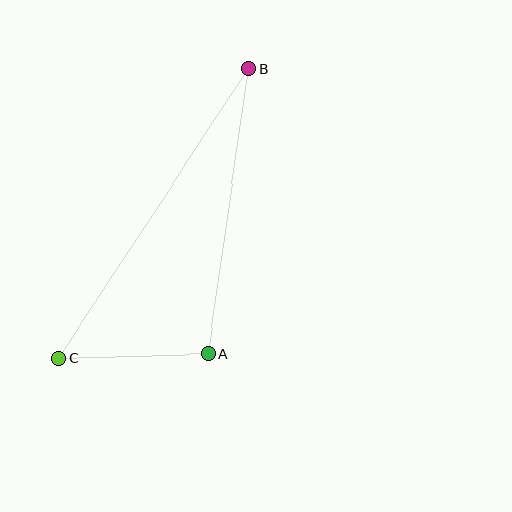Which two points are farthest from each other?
Points B and C are farthest from each other.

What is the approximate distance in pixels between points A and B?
The distance between A and B is approximately 288 pixels.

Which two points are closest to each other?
Points A and C are closest to each other.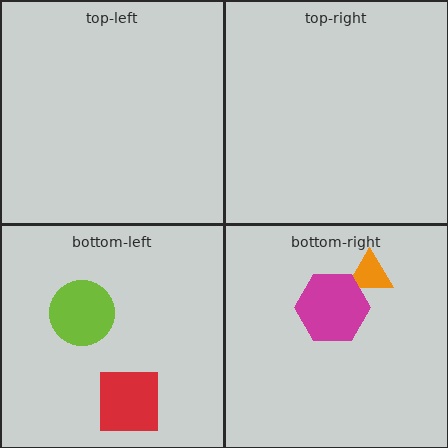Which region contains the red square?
The bottom-left region.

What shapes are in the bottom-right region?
The orange triangle, the magenta hexagon.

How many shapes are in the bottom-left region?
2.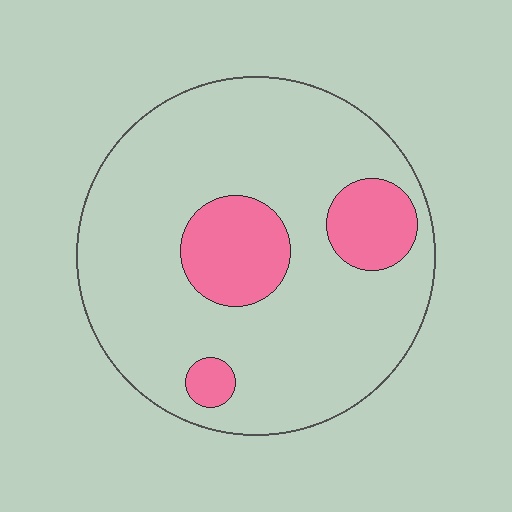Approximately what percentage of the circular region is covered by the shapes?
Approximately 20%.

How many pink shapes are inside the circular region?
3.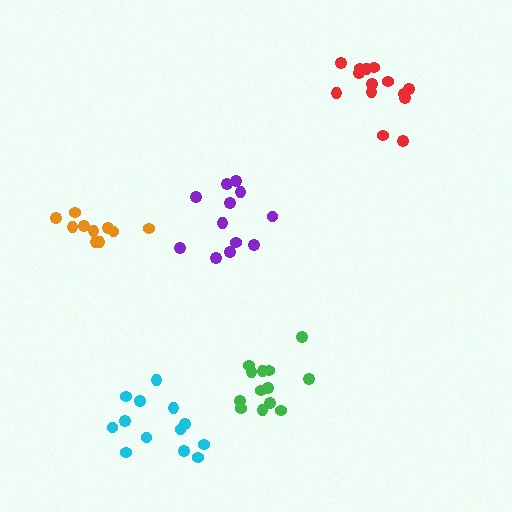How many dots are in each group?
Group 1: 13 dots, Group 2: 13 dots, Group 3: 10 dots, Group 4: 12 dots, Group 5: 14 dots (62 total).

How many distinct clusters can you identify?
There are 5 distinct clusters.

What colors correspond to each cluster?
The clusters are colored: cyan, green, orange, purple, red.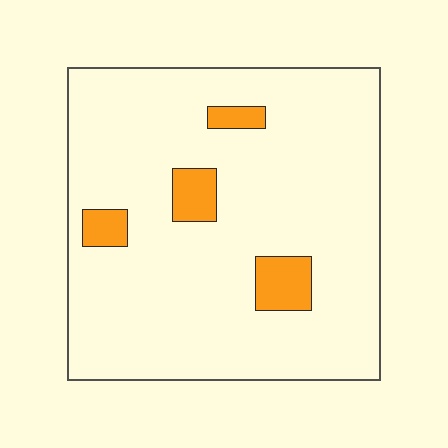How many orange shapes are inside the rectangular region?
4.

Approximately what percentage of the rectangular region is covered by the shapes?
Approximately 10%.